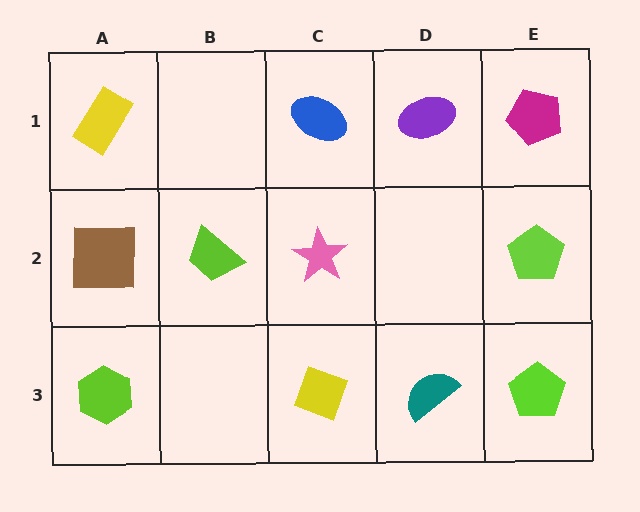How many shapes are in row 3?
4 shapes.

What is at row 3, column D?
A teal semicircle.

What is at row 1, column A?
A yellow rectangle.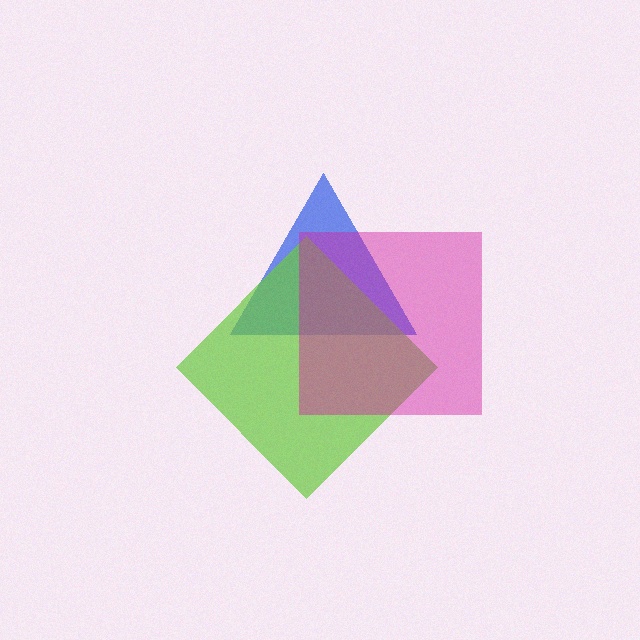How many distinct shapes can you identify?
There are 3 distinct shapes: a blue triangle, a lime diamond, a magenta square.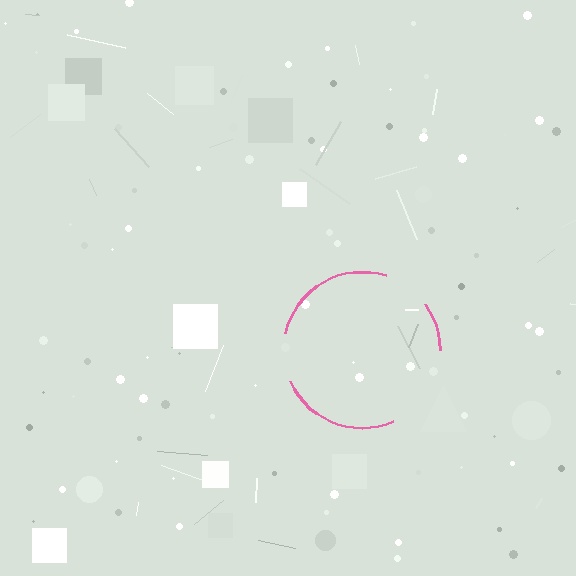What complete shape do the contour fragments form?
The contour fragments form a circle.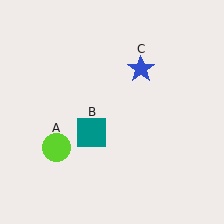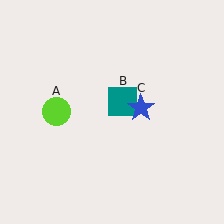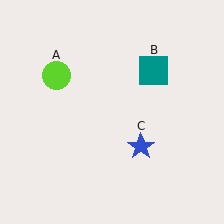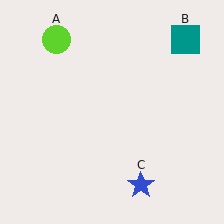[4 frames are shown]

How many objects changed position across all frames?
3 objects changed position: lime circle (object A), teal square (object B), blue star (object C).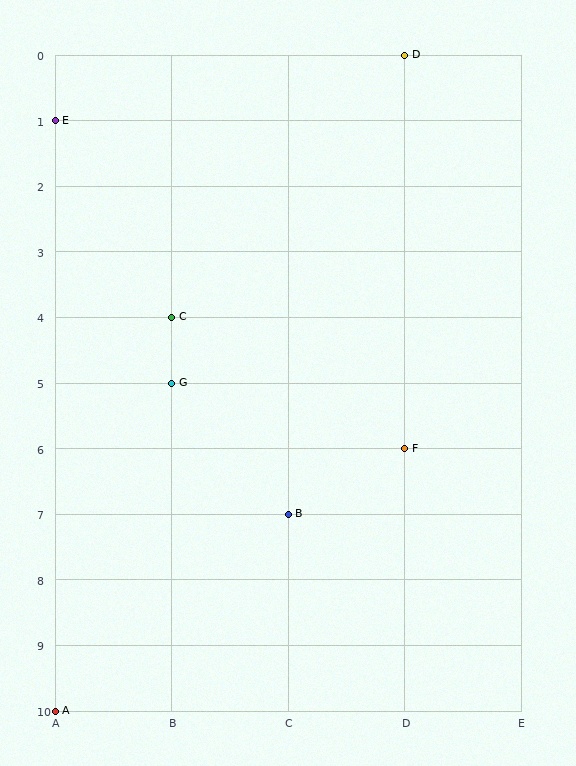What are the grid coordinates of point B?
Point B is at grid coordinates (C, 7).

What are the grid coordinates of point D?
Point D is at grid coordinates (D, 0).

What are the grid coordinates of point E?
Point E is at grid coordinates (A, 1).